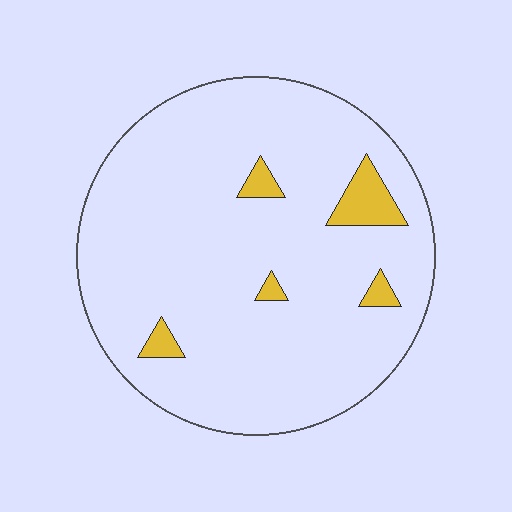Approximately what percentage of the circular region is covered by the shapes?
Approximately 5%.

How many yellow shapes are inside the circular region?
5.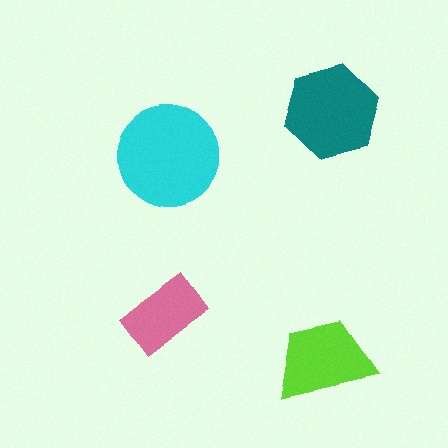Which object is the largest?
The cyan circle.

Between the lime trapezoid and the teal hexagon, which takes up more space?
The teal hexagon.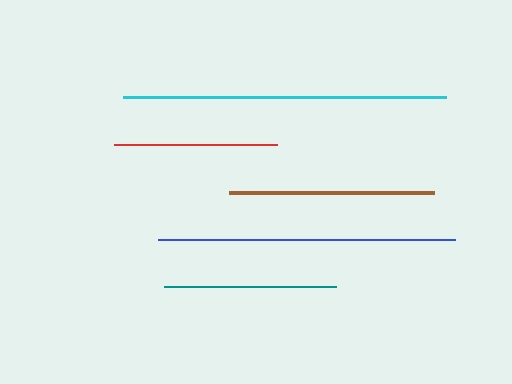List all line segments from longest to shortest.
From longest to shortest: cyan, blue, brown, teal, red.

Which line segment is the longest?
The cyan line is the longest at approximately 323 pixels.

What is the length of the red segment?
The red segment is approximately 164 pixels long.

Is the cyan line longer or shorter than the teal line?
The cyan line is longer than the teal line.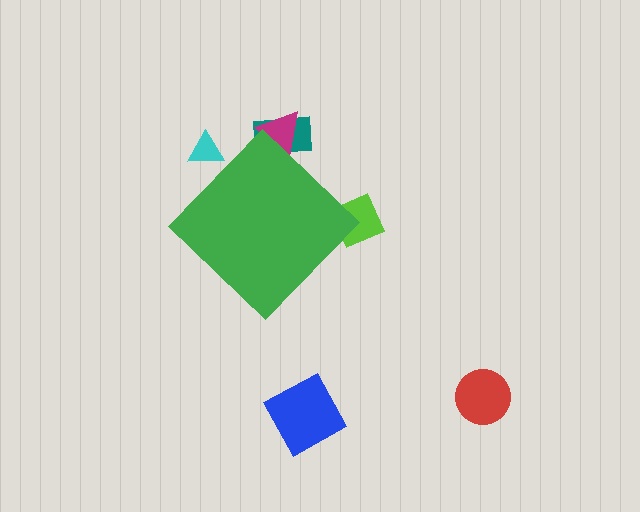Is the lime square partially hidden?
Yes, the lime square is partially hidden behind the green diamond.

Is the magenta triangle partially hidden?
Yes, the magenta triangle is partially hidden behind the green diamond.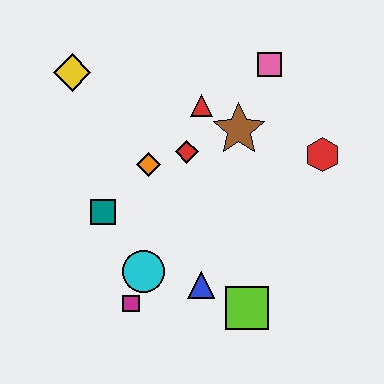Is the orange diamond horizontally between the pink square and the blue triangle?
No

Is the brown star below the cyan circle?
No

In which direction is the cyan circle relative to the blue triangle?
The cyan circle is to the left of the blue triangle.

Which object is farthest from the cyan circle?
The pink square is farthest from the cyan circle.